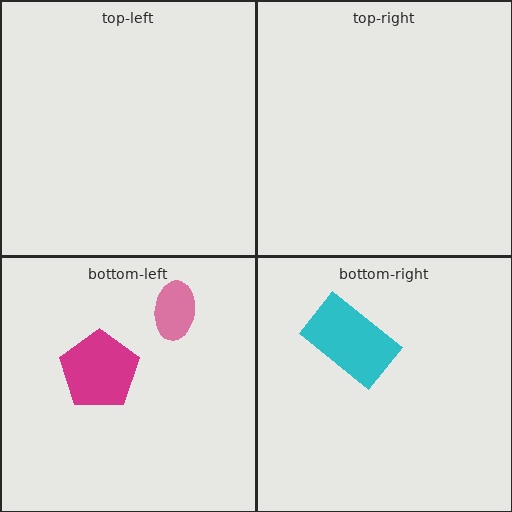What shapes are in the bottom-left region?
The pink ellipse, the magenta pentagon.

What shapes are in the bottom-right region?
The cyan rectangle.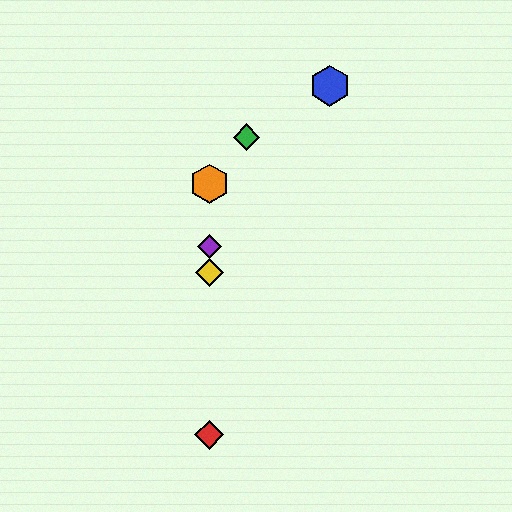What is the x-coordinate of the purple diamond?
The purple diamond is at x≈209.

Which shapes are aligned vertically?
The red diamond, the yellow diamond, the purple diamond, the orange hexagon are aligned vertically.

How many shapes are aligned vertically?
4 shapes (the red diamond, the yellow diamond, the purple diamond, the orange hexagon) are aligned vertically.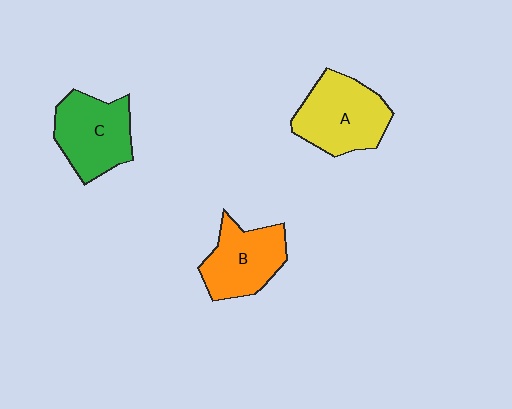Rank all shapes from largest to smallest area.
From largest to smallest: A (yellow), C (green), B (orange).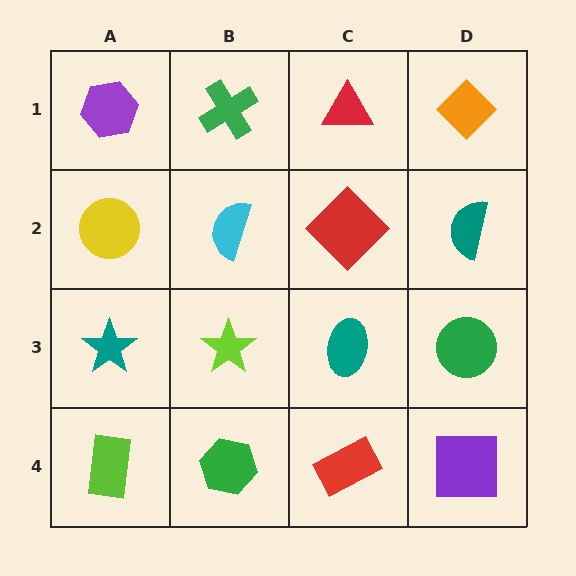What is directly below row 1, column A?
A yellow circle.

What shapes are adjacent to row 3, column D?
A teal semicircle (row 2, column D), a purple square (row 4, column D), a teal ellipse (row 3, column C).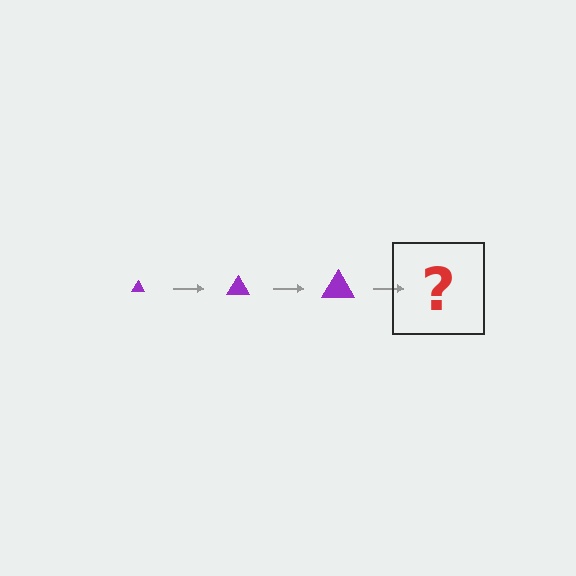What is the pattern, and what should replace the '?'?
The pattern is that the triangle gets progressively larger each step. The '?' should be a purple triangle, larger than the previous one.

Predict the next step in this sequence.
The next step is a purple triangle, larger than the previous one.